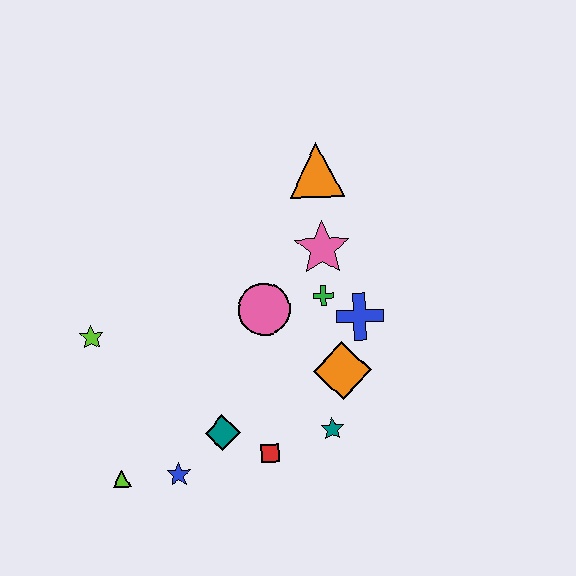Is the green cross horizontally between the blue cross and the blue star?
Yes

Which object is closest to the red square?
The teal diamond is closest to the red square.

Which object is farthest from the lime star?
The orange triangle is farthest from the lime star.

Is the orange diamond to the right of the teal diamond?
Yes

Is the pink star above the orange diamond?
Yes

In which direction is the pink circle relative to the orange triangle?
The pink circle is below the orange triangle.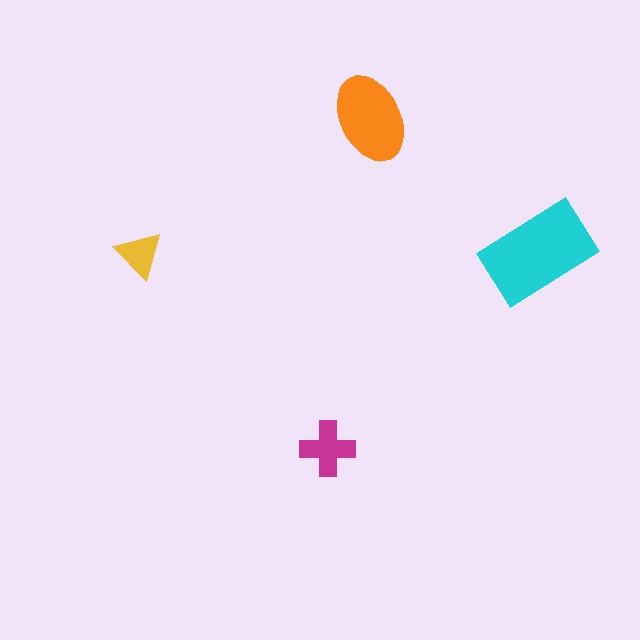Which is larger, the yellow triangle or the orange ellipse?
The orange ellipse.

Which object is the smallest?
The yellow triangle.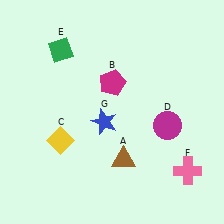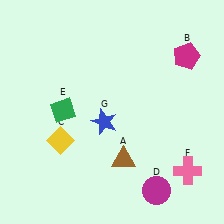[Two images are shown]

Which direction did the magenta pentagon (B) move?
The magenta pentagon (B) moved right.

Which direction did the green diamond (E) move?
The green diamond (E) moved down.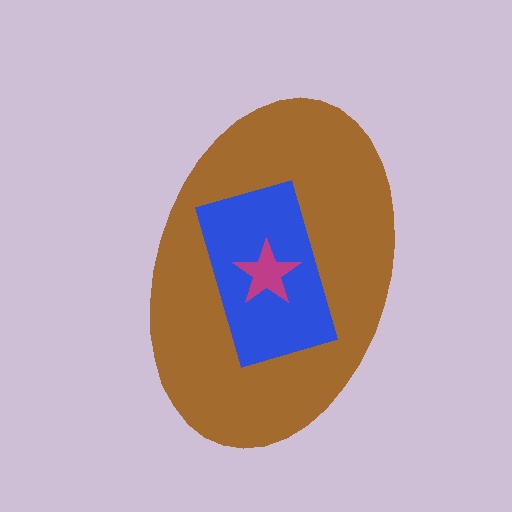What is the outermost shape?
The brown ellipse.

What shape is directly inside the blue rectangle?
The magenta star.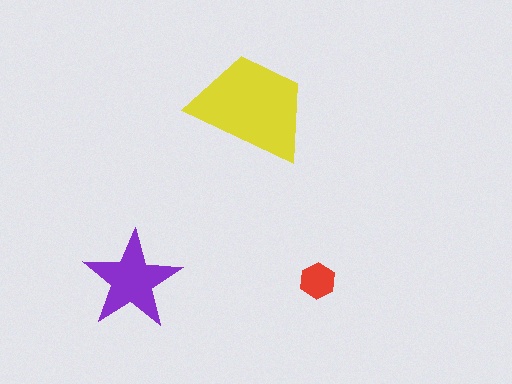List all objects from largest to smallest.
The yellow trapezoid, the purple star, the red hexagon.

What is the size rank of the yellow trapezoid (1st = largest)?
1st.